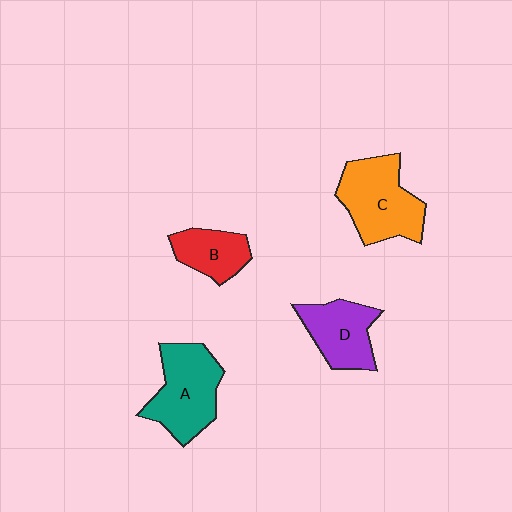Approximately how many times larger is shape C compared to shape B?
Approximately 1.8 times.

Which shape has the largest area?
Shape C (orange).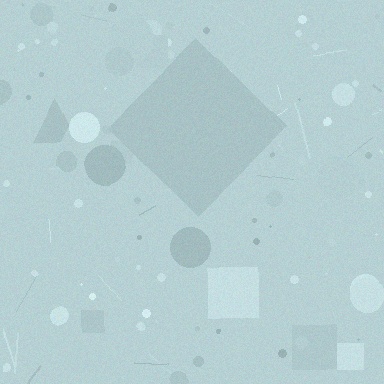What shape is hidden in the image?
A diamond is hidden in the image.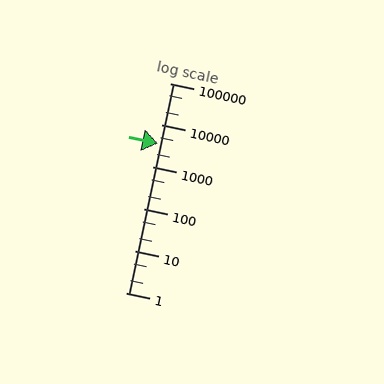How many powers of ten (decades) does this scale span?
The scale spans 5 decades, from 1 to 100000.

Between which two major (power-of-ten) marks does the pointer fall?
The pointer is between 1000 and 10000.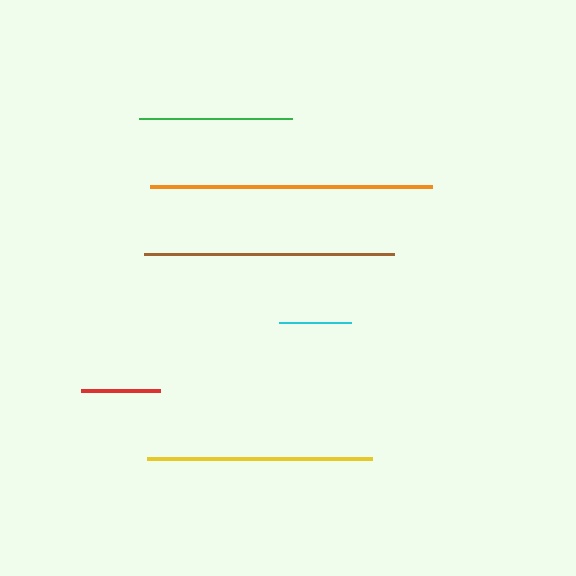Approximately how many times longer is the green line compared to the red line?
The green line is approximately 1.9 times the length of the red line.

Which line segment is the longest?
The orange line is the longest at approximately 282 pixels.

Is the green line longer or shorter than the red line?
The green line is longer than the red line.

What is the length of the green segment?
The green segment is approximately 154 pixels long.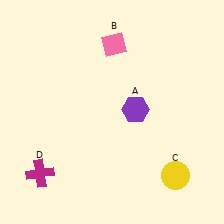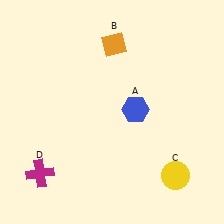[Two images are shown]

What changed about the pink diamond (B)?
In Image 1, B is pink. In Image 2, it changed to orange.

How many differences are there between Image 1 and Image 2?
There are 2 differences between the two images.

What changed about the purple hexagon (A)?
In Image 1, A is purple. In Image 2, it changed to blue.